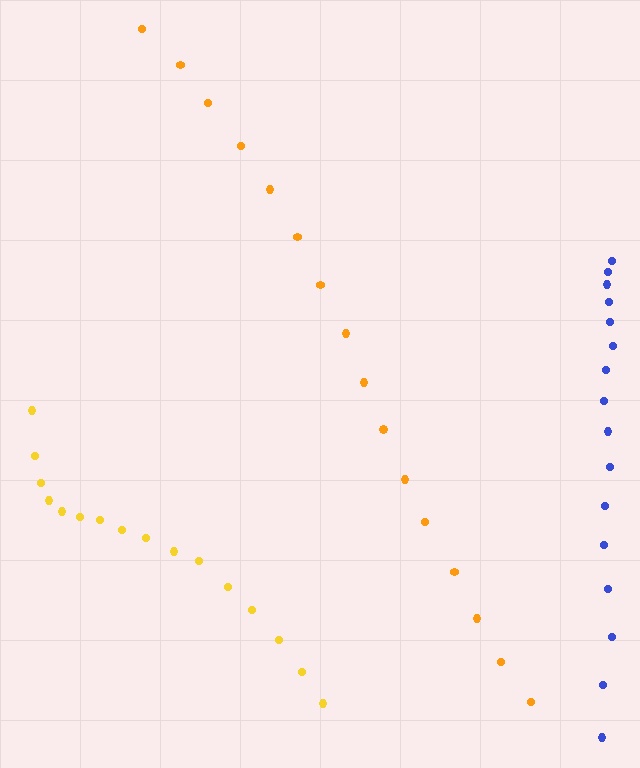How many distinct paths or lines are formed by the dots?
There are 3 distinct paths.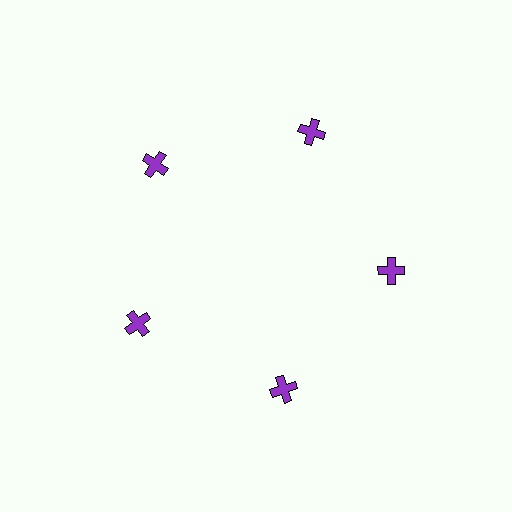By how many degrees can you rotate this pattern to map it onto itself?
The pattern maps onto itself every 72 degrees of rotation.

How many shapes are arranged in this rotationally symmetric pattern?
There are 5 shapes, arranged in 5 groups of 1.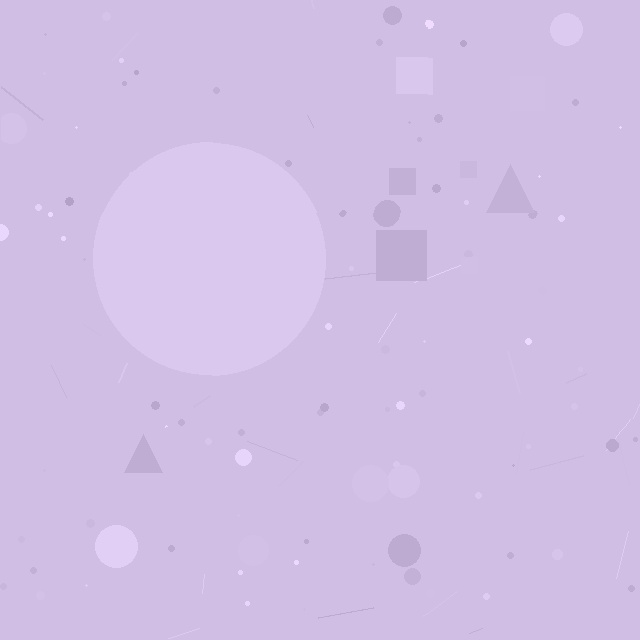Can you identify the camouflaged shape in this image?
The camouflaged shape is a circle.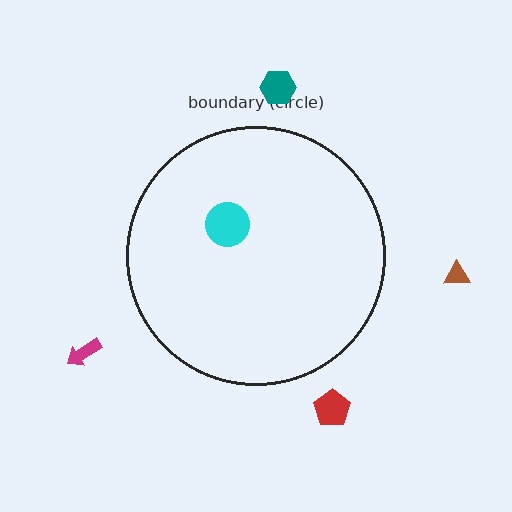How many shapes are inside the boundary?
1 inside, 4 outside.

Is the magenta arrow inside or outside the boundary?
Outside.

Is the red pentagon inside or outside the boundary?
Outside.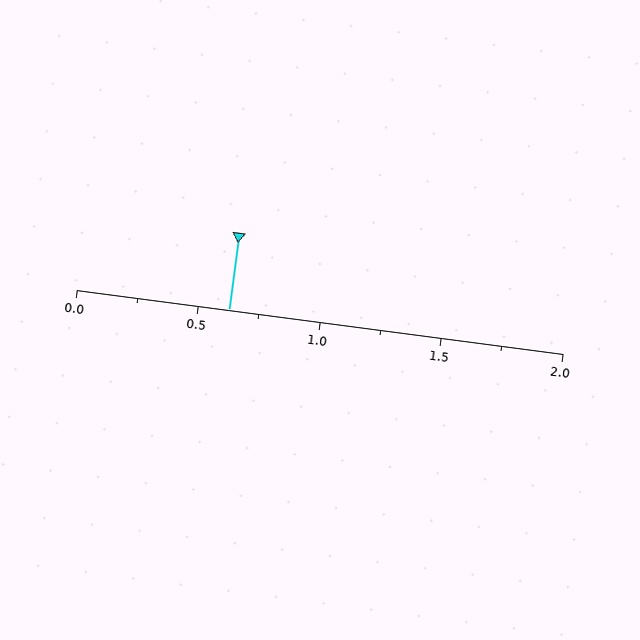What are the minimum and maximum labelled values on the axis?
The axis runs from 0.0 to 2.0.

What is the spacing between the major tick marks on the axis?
The major ticks are spaced 0.5 apart.